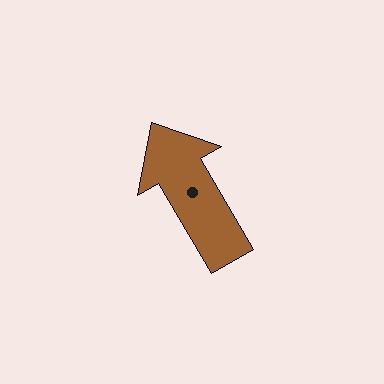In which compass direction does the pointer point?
Northwest.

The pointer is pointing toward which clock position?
Roughly 11 o'clock.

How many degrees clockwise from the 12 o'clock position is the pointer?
Approximately 330 degrees.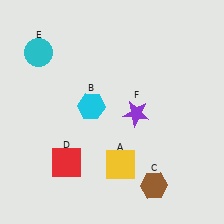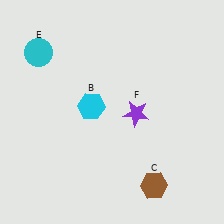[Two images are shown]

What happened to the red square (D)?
The red square (D) was removed in Image 2. It was in the bottom-left area of Image 1.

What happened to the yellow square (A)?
The yellow square (A) was removed in Image 2. It was in the bottom-right area of Image 1.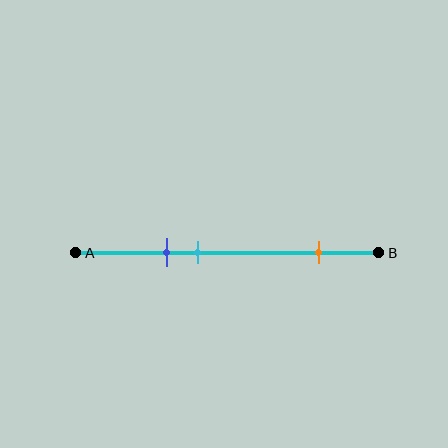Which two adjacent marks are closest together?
The blue and cyan marks are the closest adjacent pair.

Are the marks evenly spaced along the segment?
No, the marks are not evenly spaced.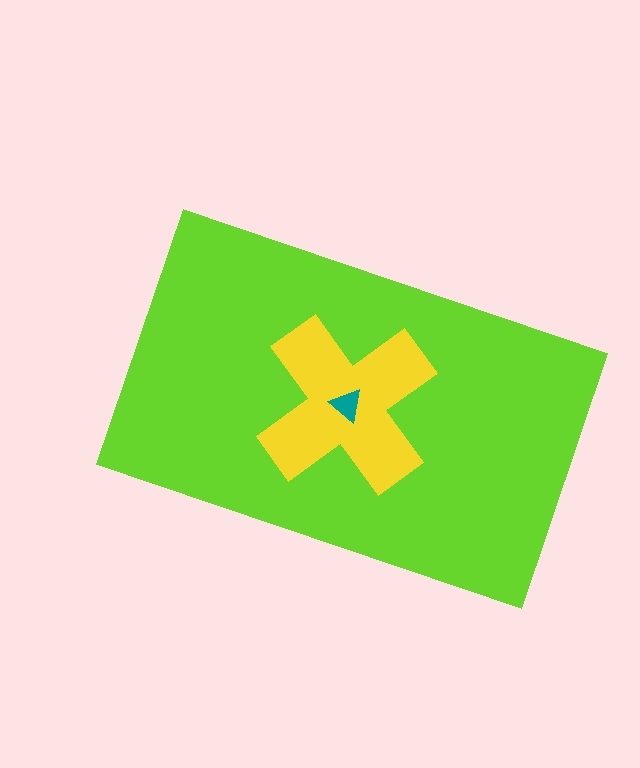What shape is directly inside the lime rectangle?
The yellow cross.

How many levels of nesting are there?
3.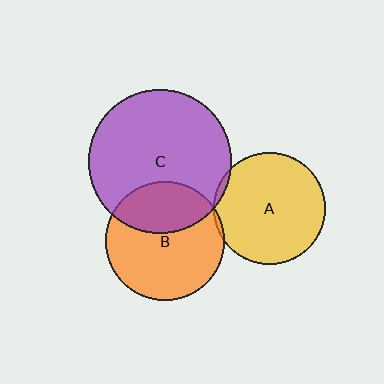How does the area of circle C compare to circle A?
Approximately 1.6 times.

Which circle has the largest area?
Circle C (purple).